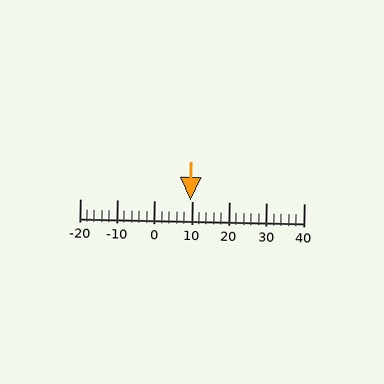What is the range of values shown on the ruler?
The ruler shows values from -20 to 40.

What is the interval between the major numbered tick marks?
The major tick marks are spaced 10 units apart.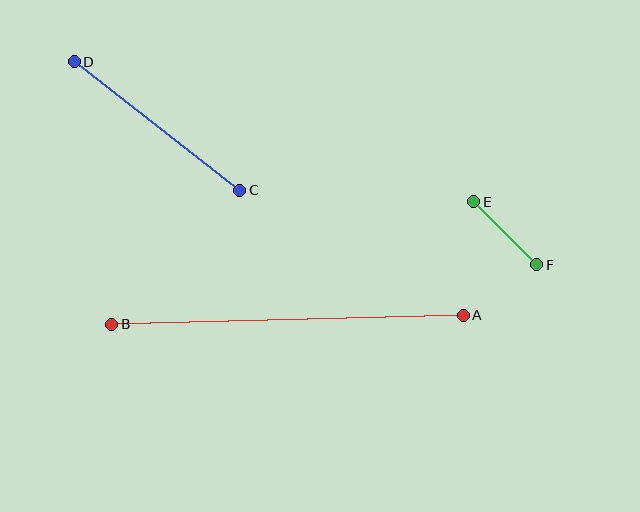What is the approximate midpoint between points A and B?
The midpoint is at approximately (287, 320) pixels.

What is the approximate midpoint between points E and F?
The midpoint is at approximately (505, 233) pixels.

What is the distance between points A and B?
The distance is approximately 351 pixels.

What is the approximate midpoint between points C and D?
The midpoint is at approximately (157, 126) pixels.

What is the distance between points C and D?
The distance is approximately 210 pixels.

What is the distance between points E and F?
The distance is approximately 89 pixels.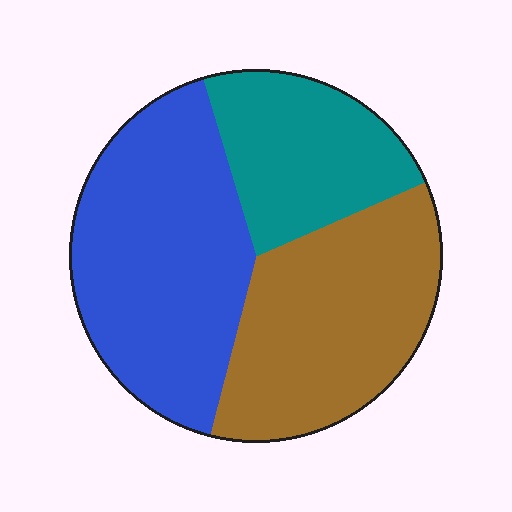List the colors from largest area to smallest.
From largest to smallest: blue, brown, teal.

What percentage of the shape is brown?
Brown covers around 35% of the shape.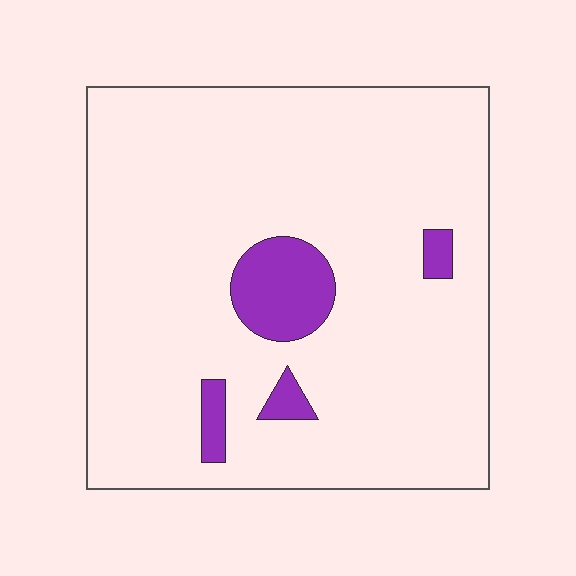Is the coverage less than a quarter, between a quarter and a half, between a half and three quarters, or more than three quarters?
Less than a quarter.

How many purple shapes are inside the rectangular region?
4.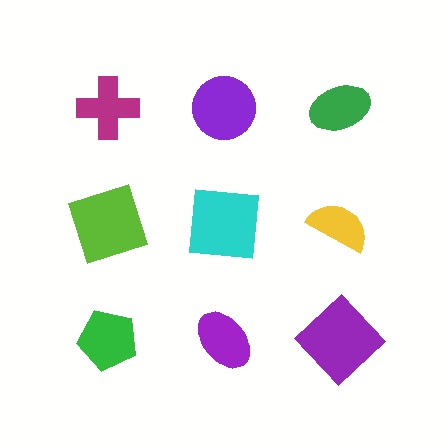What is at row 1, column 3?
A green ellipse.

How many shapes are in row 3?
3 shapes.